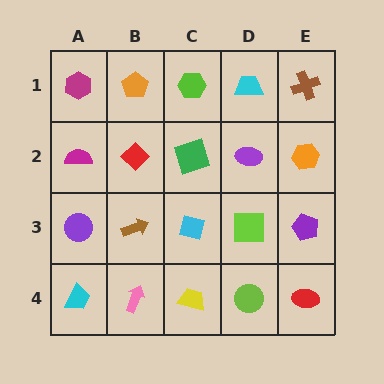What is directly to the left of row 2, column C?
A red diamond.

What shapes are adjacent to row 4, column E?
A purple pentagon (row 3, column E), a lime circle (row 4, column D).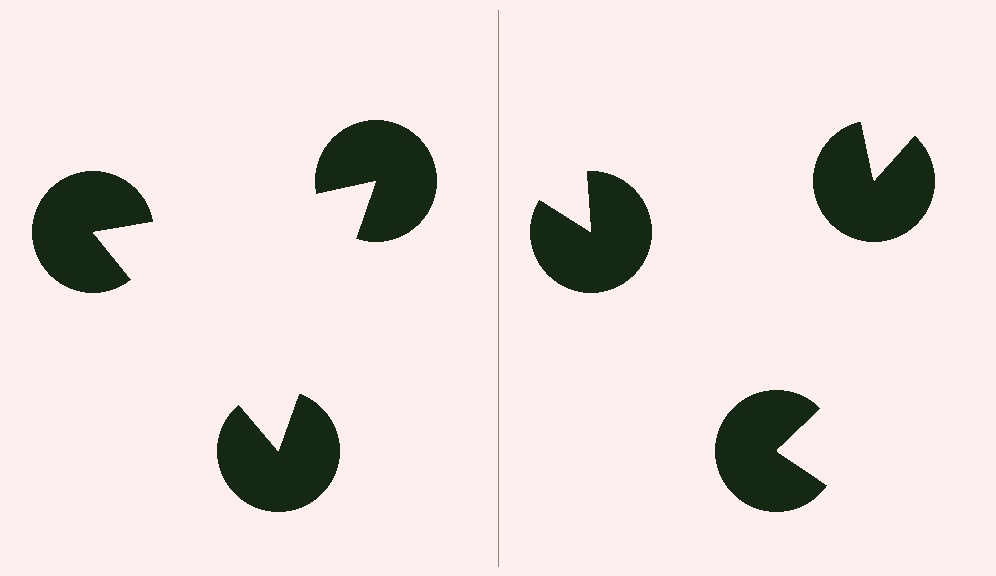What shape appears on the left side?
An illusory triangle.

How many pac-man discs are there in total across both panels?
6 — 3 on each side.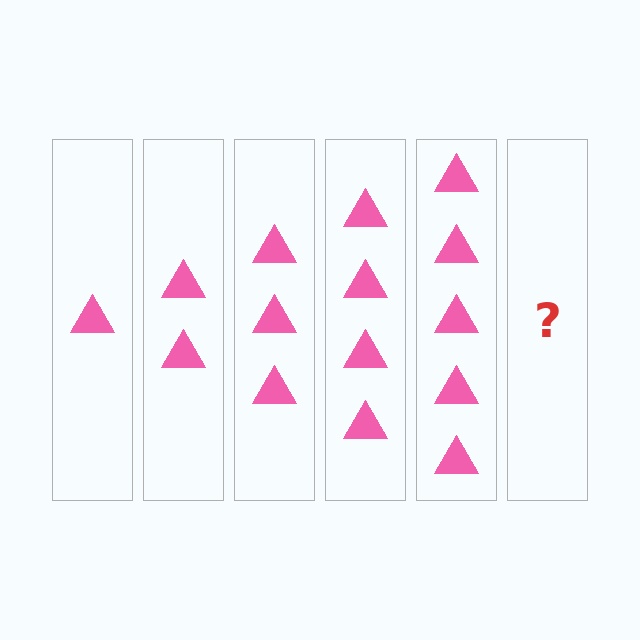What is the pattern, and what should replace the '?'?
The pattern is that each step adds one more triangle. The '?' should be 6 triangles.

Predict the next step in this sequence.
The next step is 6 triangles.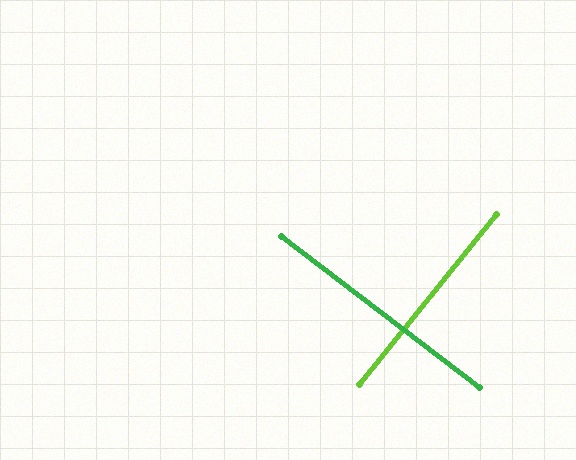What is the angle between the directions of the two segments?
Approximately 88 degrees.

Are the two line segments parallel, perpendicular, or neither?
Perpendicular — they meet at approximately 88°.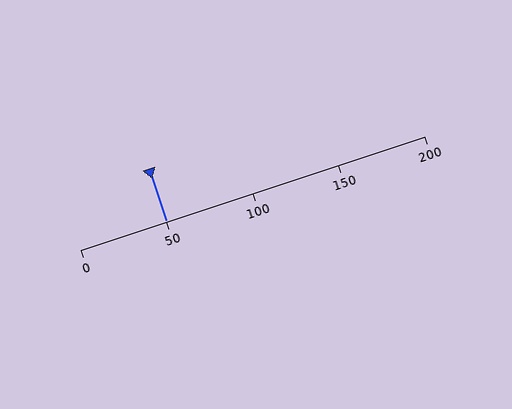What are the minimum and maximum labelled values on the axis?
The axis runs from 0 to 200.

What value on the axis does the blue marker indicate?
The marker indicates approximately 50.